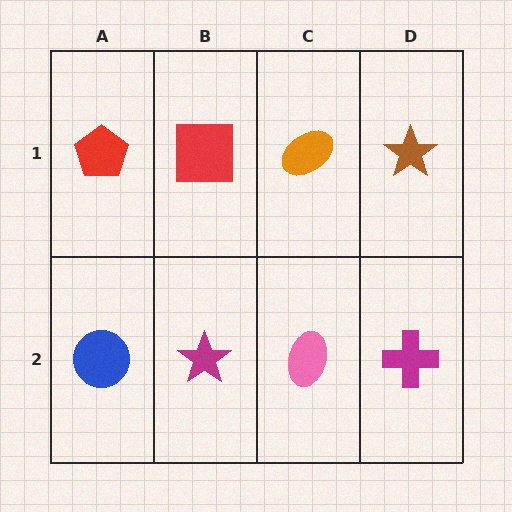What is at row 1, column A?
A red pentagon.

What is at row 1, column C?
An orange ellipse.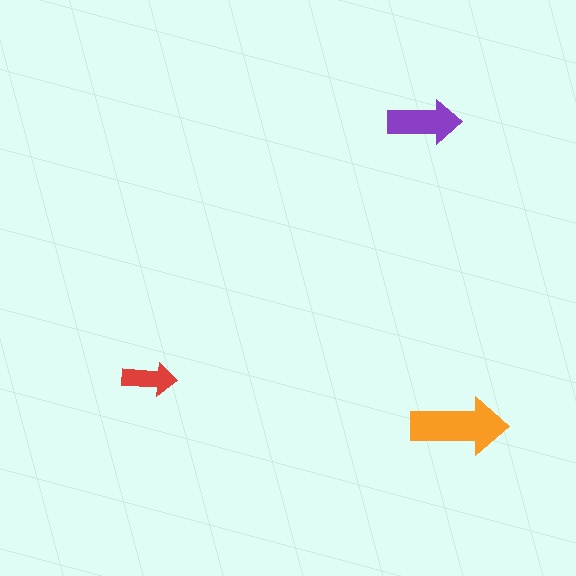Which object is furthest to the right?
The orange arrow is rightmost.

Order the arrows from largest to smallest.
the orange one, the purple one, the red one.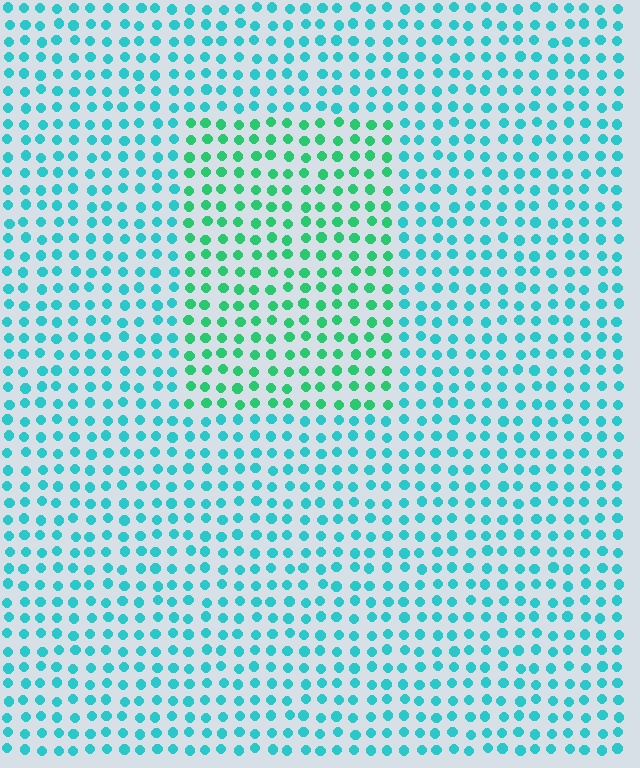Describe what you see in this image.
The image is filled with small cyan elements in a uniform arrangement. A rectangle-shaped region is visible where the elements are tinted to a slightly different hue, forming a subtle color boundary.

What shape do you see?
I see a rectangle.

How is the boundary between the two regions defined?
The boundary is defined purely by a slight shift in hue (about 34 degrees). Spacing, size, and orientation are identical on both sides.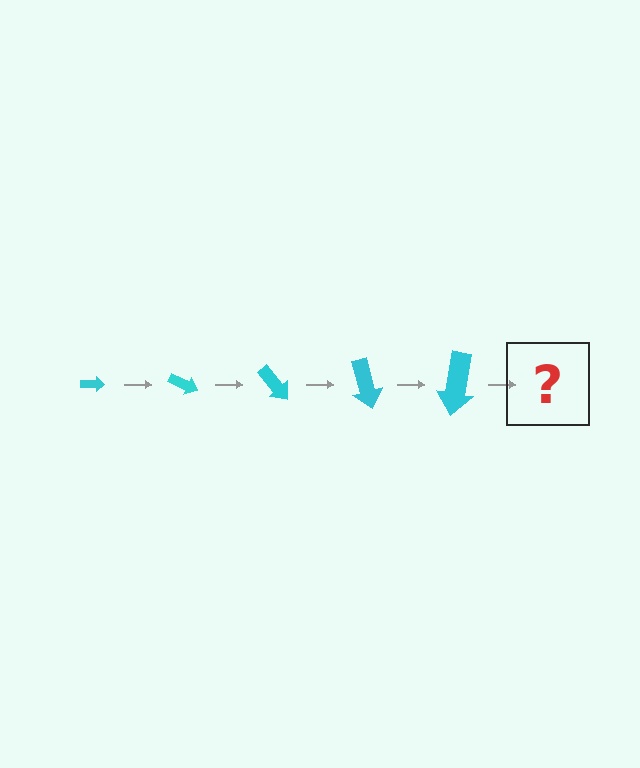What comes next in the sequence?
The next element should be an arrow, larger than the previous one and rotated 125 degrees from the start.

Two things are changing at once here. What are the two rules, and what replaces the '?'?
The two rules are that the arrow grows larger each step and it rotates 25 degrees each step. The '?' should be an arrow, larger than the previous one and rotated 125 degrees from the start.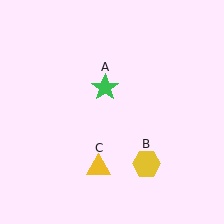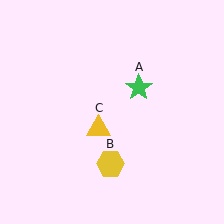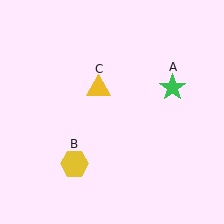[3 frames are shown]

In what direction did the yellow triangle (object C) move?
The yellow triangle (object C) moved up.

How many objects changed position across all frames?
3 objects changed position: green star (object A), yellow hexagon (object B), yellow triangle (object C).